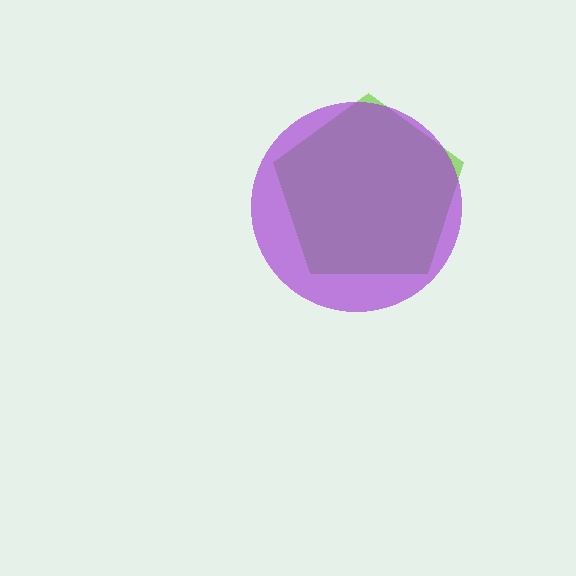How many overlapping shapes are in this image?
There are 2 overlapping shapes in the image.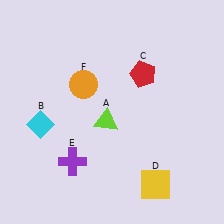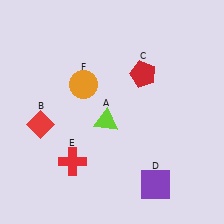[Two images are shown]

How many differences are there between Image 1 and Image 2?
There are 3 differences between the two images.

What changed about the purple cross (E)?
In Image 1, E is purple. In Image 2, it changed to red.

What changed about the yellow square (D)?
In Image 1, D is yellow. In Image 2, it changed to purple.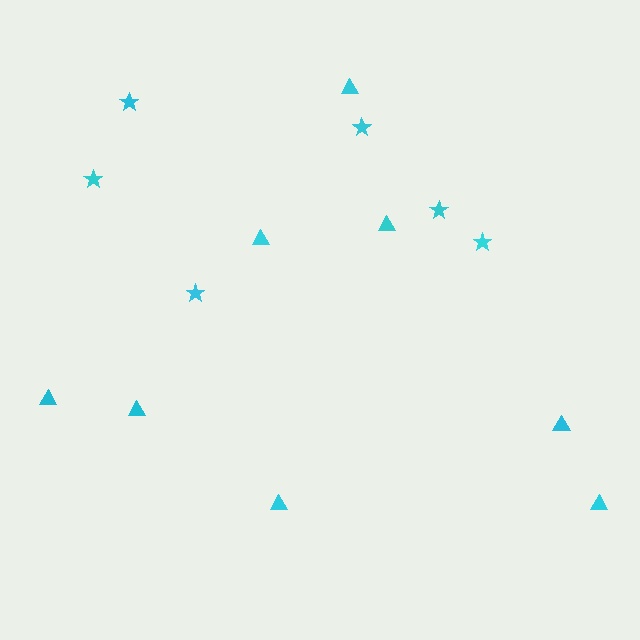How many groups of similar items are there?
There are 2 groups: one group of stars (6) and one group of triangles (8).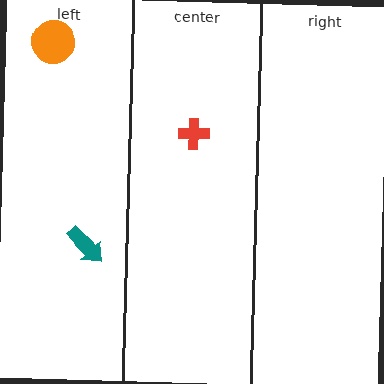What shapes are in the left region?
The orange circle, the teal arrow.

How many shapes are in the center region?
1.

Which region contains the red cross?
The center region.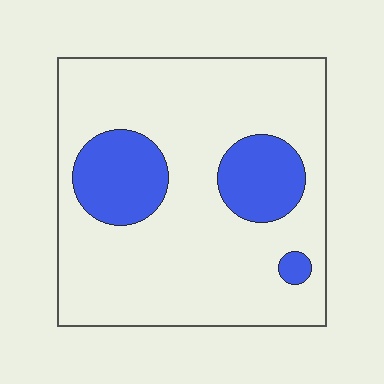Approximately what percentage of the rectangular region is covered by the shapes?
Approximately 20%.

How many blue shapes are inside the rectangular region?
3.